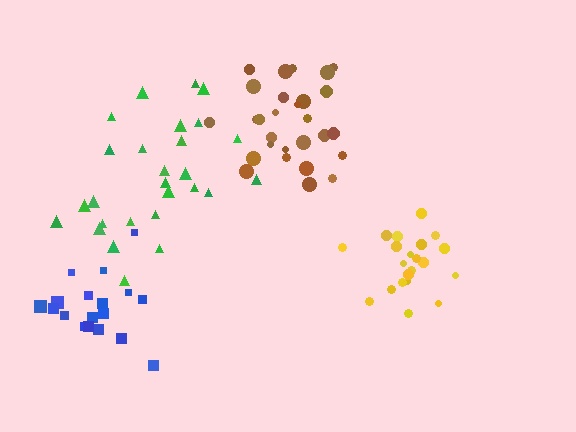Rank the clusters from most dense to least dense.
yellow, blue, brown, green.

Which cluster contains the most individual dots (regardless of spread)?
Brown (28).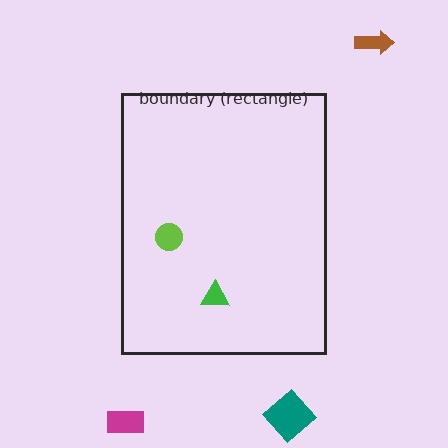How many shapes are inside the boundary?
2 inside, 3 outside.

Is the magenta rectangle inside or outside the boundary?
Outside.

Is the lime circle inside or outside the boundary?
Inside.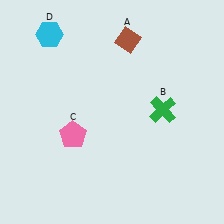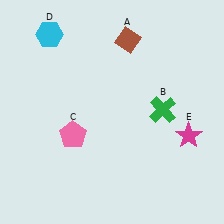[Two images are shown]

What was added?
A magenta star (E) was added in Image 2.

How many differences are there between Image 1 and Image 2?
There is 1 difference between the two images.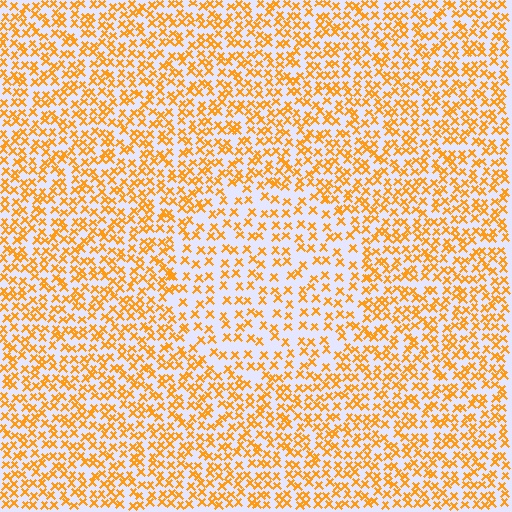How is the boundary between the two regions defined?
The boundary is defined by a change in element density (approximately 1.7x ratio). All elements are the same color, size, and shape.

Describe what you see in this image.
The image contains small orange elements arranged at two different densities. A circle-shaped region is visible where the elements are less densely packed than the surrounding area.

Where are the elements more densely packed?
The elements are more densely packed outside the circle boundary.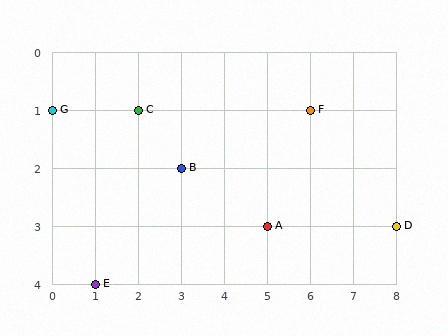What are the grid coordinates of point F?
Point F is at grid coordinates (6, 1).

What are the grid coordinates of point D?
Point D is at grid coordinates (8, 3).